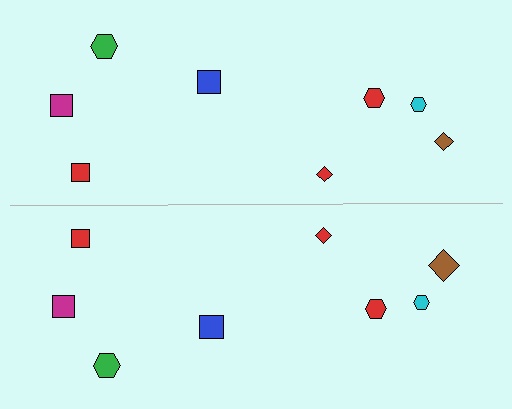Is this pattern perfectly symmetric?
No, the pattern is not perfectly symmetric. The brown diamond on the bottom side has a different size than its mirror counterpart.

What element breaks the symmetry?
The brown diamond on the bottom side has a different size than its mirror counterpart.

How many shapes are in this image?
There are 16 shapes in this image.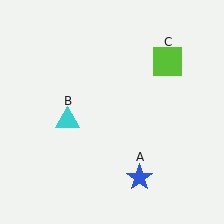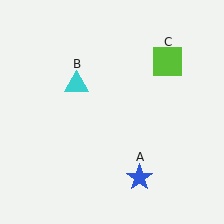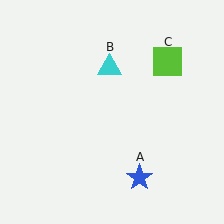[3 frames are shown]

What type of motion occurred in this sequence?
The cyan triangle (object B) rotated clockwise around the center of the scene.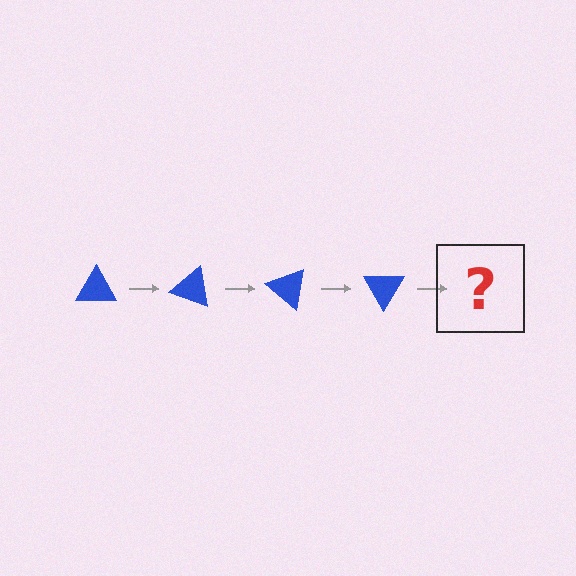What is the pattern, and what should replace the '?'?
The pattern is that the triangle rotates 20 degrees each step. The '?' should be a blue triangle rotated 80 degrees.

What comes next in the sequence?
The next element should be a blue triangle rotated 80 degrees.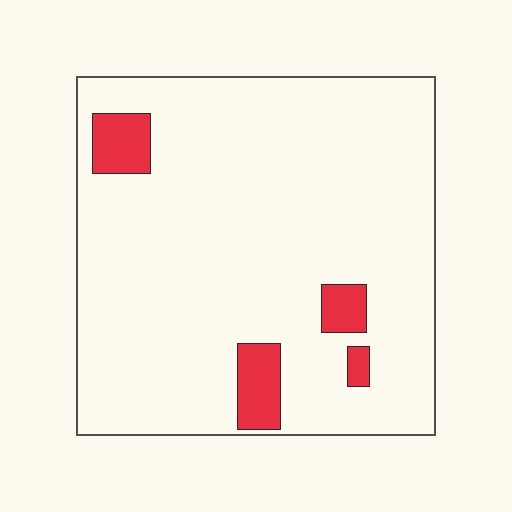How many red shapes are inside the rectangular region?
4.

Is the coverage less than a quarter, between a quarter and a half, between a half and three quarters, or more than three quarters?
Less than a quarter.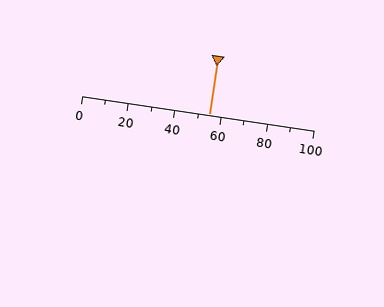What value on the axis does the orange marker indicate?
The marker indicates approximately 55.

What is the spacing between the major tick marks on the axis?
The major ticks are spaced 20 apart.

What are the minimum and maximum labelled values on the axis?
The axis runs from 0 to 100.